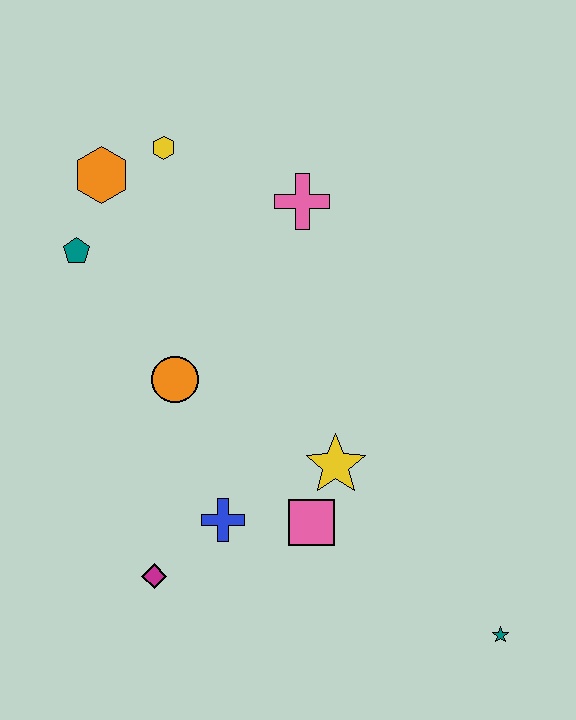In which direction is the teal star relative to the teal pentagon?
The teal star is to the right of the teal pentagon.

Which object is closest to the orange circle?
The blue cross is closest to the orange circle.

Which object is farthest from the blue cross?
The yellow hexagon is farthest from the blue cross.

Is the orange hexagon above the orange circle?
Yes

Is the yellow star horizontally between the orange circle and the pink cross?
No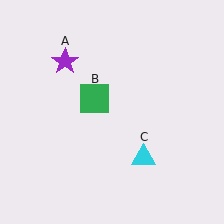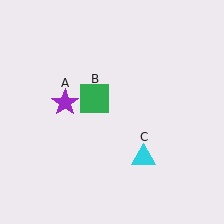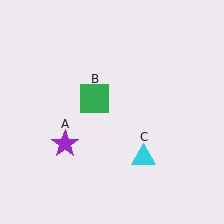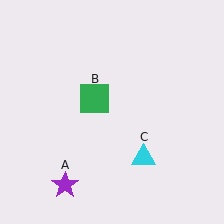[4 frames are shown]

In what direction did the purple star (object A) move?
The purple star (object A) moved down.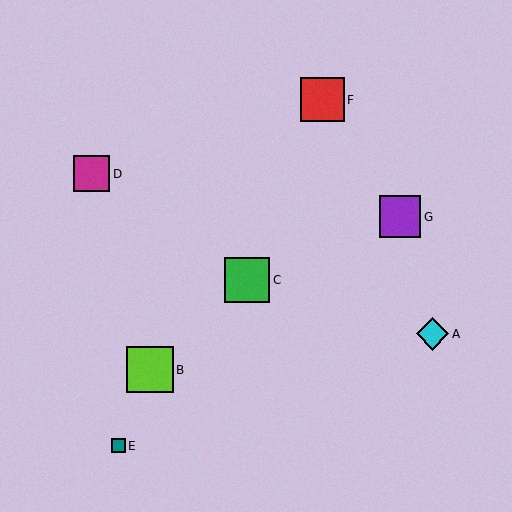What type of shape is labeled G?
Shape G is a purple square.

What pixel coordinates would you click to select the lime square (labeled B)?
Click at (150, 370) to select the lime square B.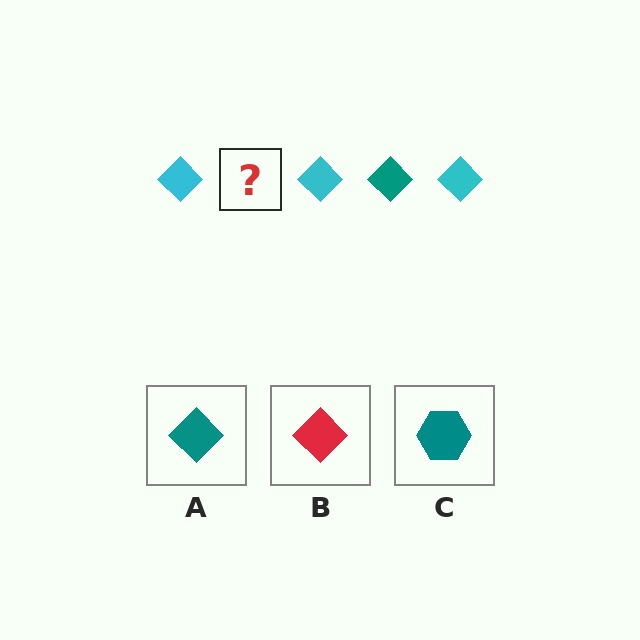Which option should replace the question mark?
Option A.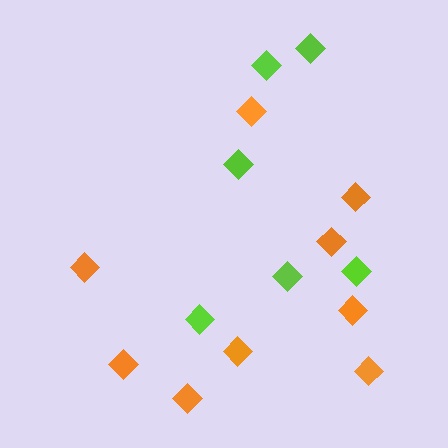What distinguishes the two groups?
There are 2 groups: one group of orange diamonds (9) and one group of lime diamonds (6).